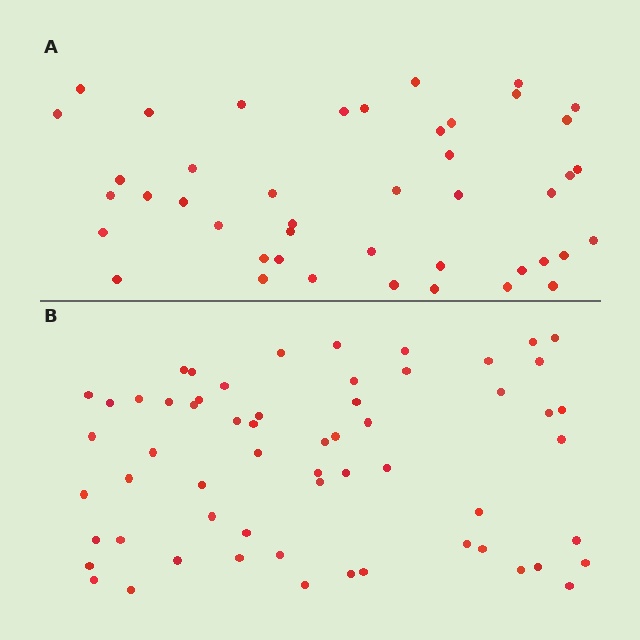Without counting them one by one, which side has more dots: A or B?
Region B (the bottom region) has more dots.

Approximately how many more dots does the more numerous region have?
Region B has approximately 15 more dots than region A.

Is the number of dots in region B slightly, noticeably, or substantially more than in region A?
Region B has noticeably more, but not dramatically so. The ratio is roughly 1.4 to 1.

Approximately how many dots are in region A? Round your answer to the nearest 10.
About 40 dots. (The exact count is 44, which rounds to 40.)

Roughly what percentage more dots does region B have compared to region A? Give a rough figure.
About 35% more.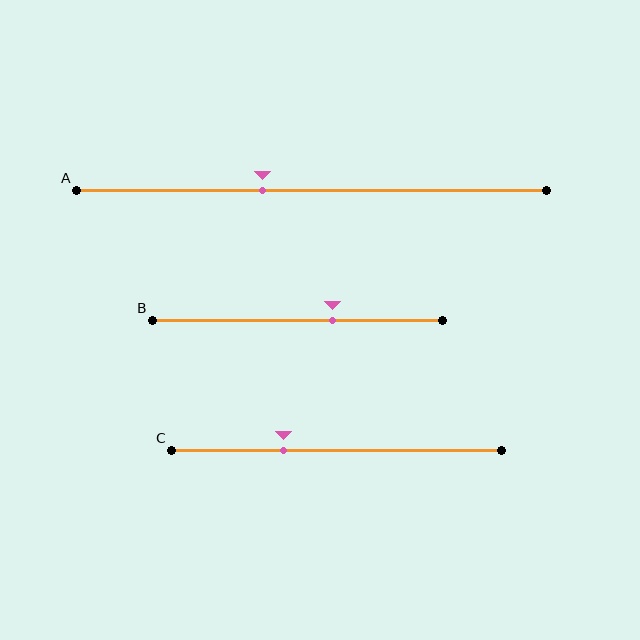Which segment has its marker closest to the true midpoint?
Segment A has its marker closest to the true midpoint.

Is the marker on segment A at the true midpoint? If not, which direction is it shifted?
No, the marker on segment A is shifted to the left by about 10% of the segment length.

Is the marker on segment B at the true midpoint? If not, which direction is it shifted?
No, the marker on segment B is shifted to the right by about 12% of the segment length.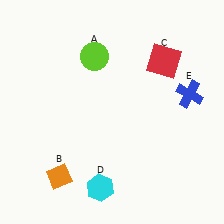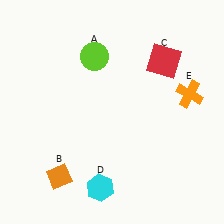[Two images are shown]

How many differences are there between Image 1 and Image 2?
There is 1 difference between the two images.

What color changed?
The cross (E) changed from blue in Image 1 to orange in Image 2.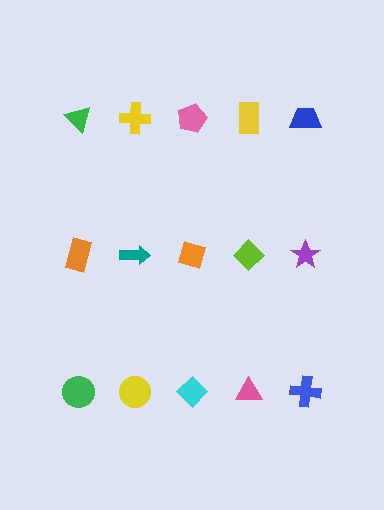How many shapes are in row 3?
5 shapes.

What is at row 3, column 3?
A cyan diamond.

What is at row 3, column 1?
A green circle.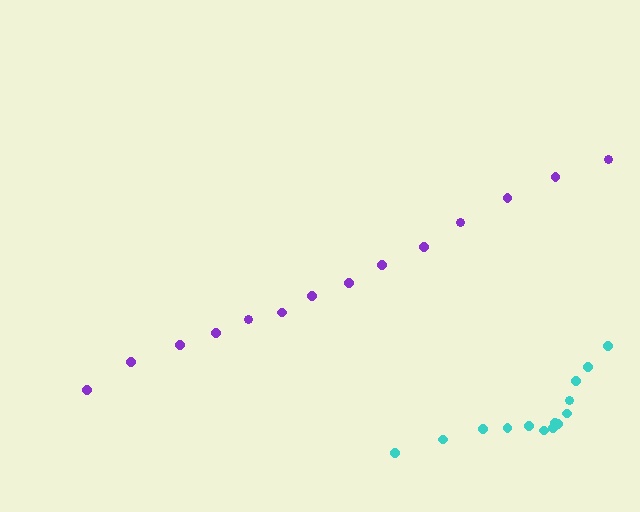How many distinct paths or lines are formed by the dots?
There are 2 distinct paths.